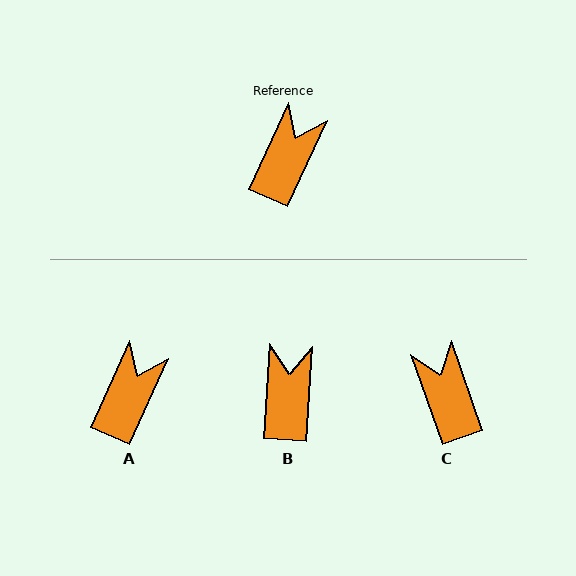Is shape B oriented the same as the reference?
No, it is off by about 21 degrees.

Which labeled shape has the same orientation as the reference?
A.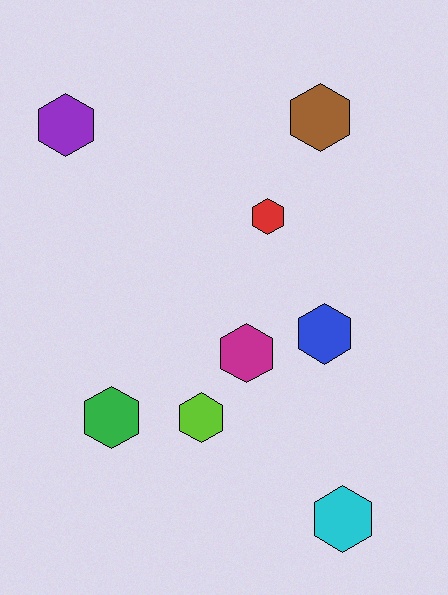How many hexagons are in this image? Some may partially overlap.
There are 8 hexagons.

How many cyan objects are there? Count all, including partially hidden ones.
There is 1 cyan object.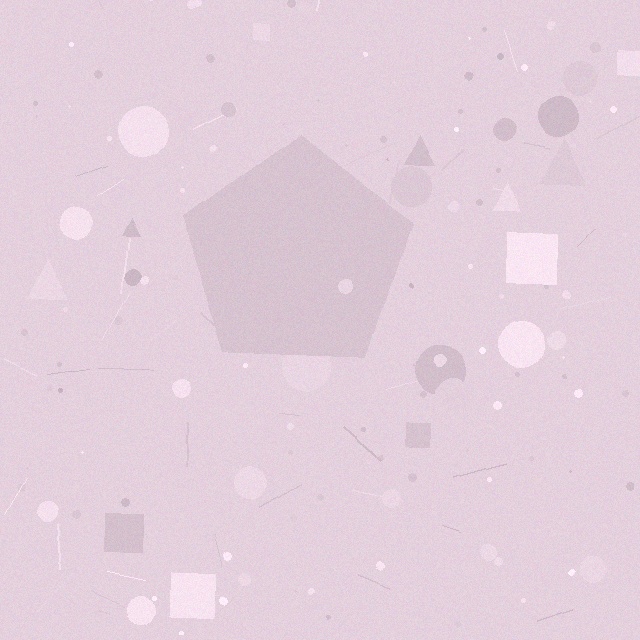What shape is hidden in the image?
A pentagon is hidden in the image.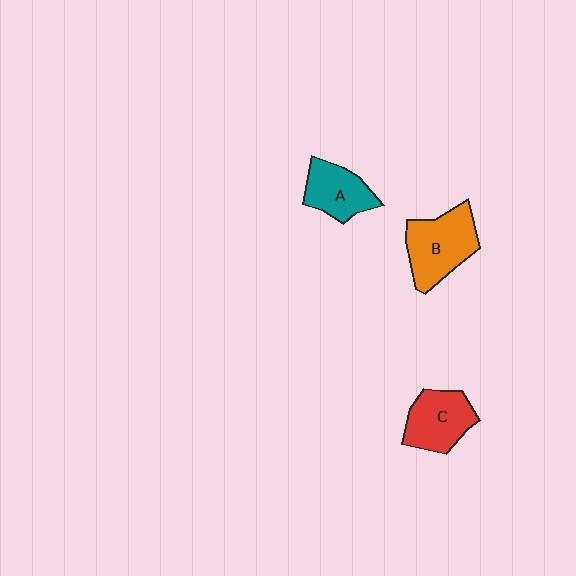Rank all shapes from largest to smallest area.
From largest to smallest: B (orange), C (red), A (teal).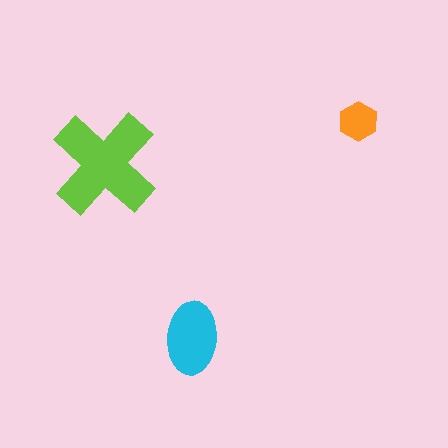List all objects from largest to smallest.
The lime cross, the cyan ellipse, the orange hexagon.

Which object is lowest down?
The cyan ellipse is bottommost.